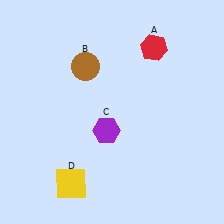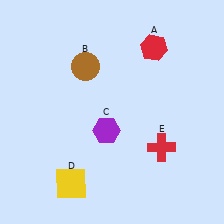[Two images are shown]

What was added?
A red cross (E) was added in Image 2.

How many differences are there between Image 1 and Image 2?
There is 1 difference between the two images.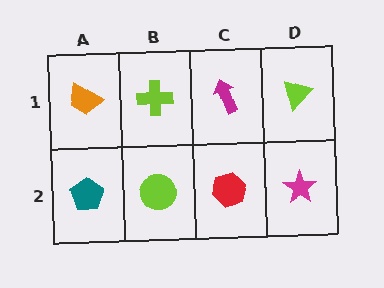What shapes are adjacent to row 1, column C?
A red hexagon (row 2, column C), a lime cross (row 1, column B), a lime triangle (row 1, column D).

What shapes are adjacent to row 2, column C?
A magenta arrow (row 1, column C), a lime circle (row 2, column B), a magenta star (row 2, column D).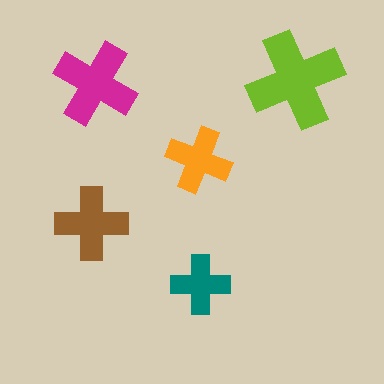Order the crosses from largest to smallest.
the lime one, the magenta one, the brown one, the orange one, the teal one.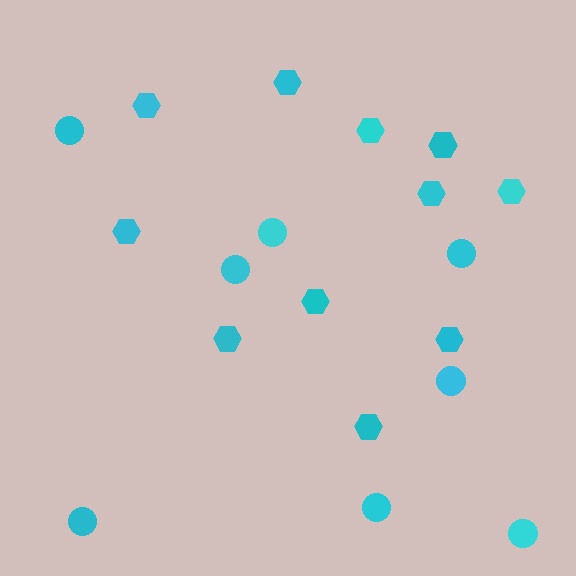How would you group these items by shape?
There are 2 groups: one group of circles (8) and one group of hexagons (11).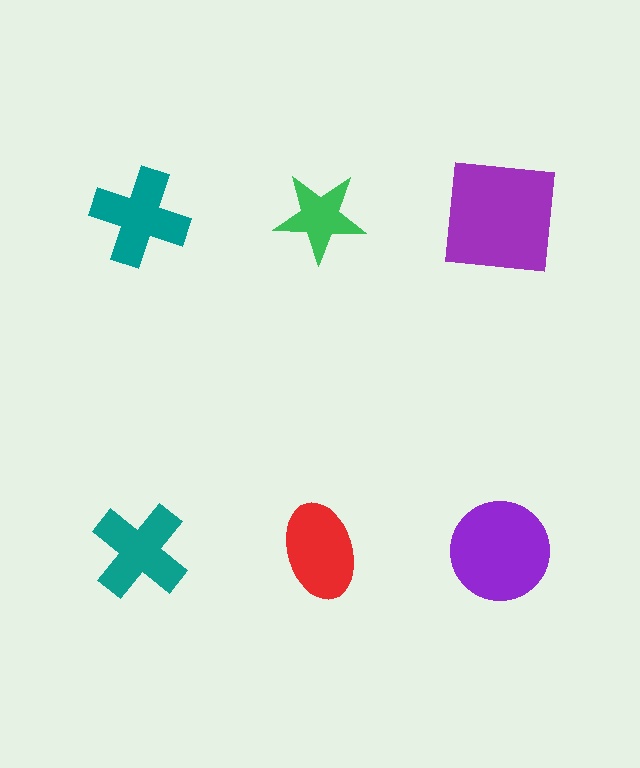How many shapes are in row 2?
3 shapes.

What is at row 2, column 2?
A red ellipse.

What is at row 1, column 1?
A teal cross.